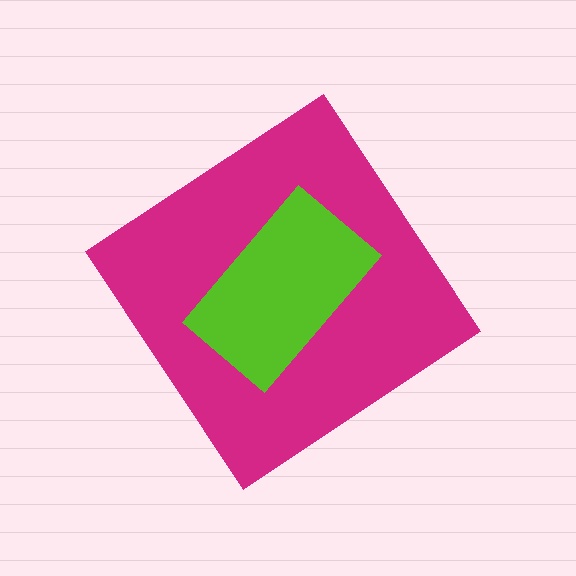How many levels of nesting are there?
2.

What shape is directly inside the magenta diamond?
The lime rectangle.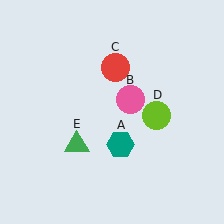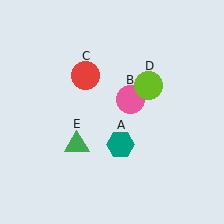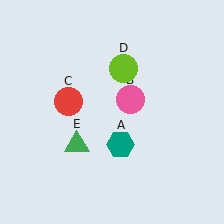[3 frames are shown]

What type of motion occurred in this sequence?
The red circle (object C), lime circle (object D) rotated counterclockwise around the center of the scene.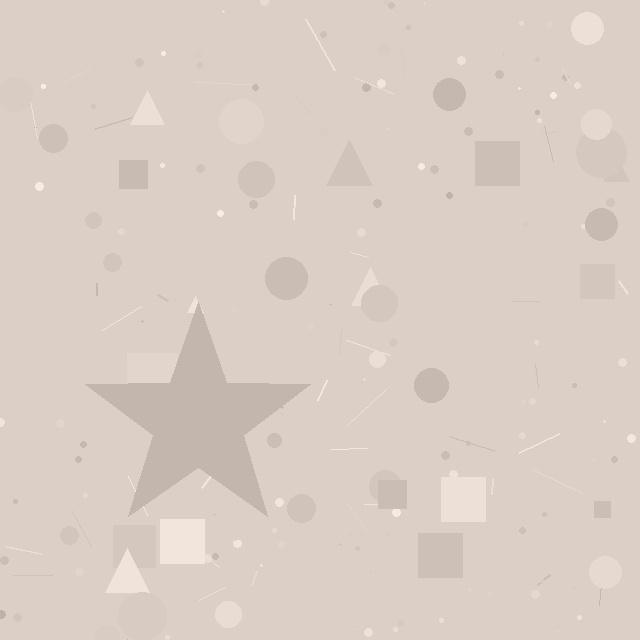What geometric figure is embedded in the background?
A star is embedded in the background.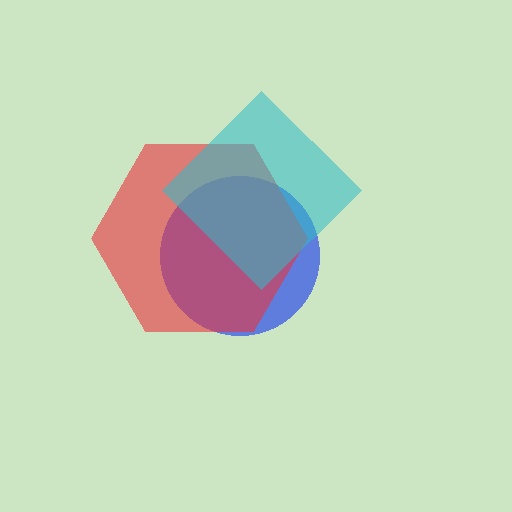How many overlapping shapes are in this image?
There are 3 overlapping shapes in the image.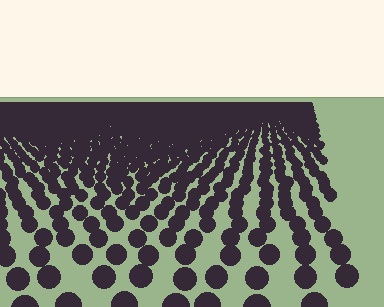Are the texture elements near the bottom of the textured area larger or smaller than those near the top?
Larger. Near the bottom, elements are closer to the viewer and appear at a bigger on-screen size.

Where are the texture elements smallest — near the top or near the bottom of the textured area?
Near the top.